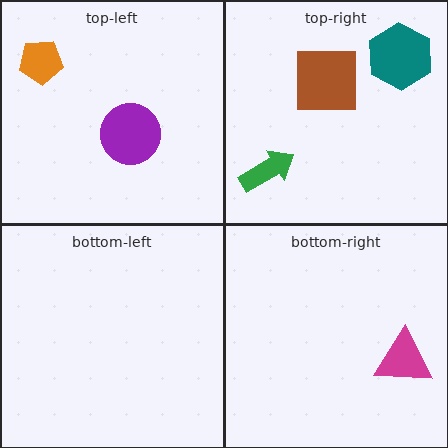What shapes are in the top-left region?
The orange pentagon, the purple circle.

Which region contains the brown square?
The top-right region.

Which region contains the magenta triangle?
The bottom-right region.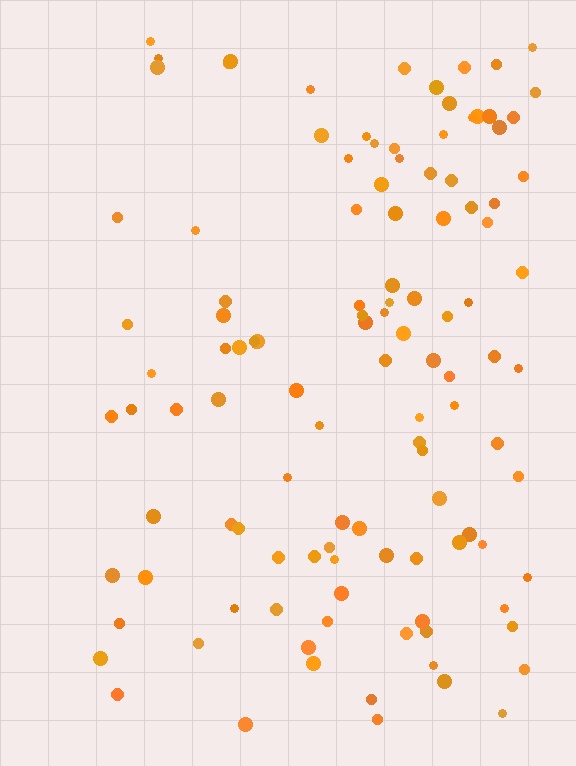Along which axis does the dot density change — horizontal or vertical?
Horizontal.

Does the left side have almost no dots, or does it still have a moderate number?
Still a moderate number, just noticeably fewer than the right.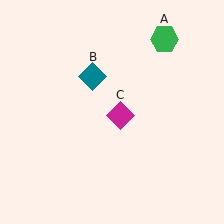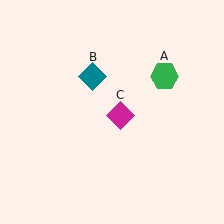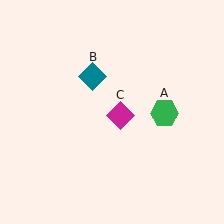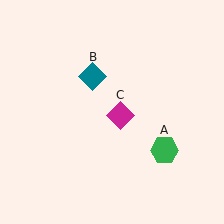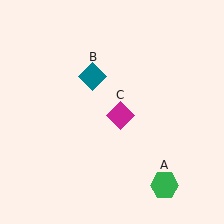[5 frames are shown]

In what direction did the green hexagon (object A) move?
The green hexagon (object A) moved down.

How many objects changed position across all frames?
1 object changed position: green hexagon (object A).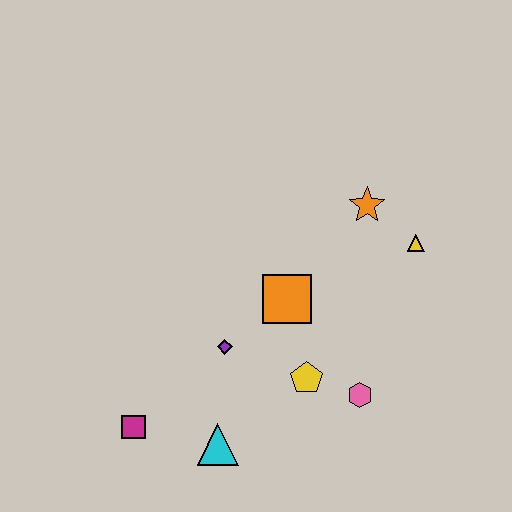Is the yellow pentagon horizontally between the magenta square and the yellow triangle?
Yes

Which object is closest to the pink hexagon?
The yellow pentagon is closest to the pink hexagon.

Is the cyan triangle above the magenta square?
No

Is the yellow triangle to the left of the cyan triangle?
No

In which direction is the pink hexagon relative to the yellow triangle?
The pink hexagon is below the yellow triangle.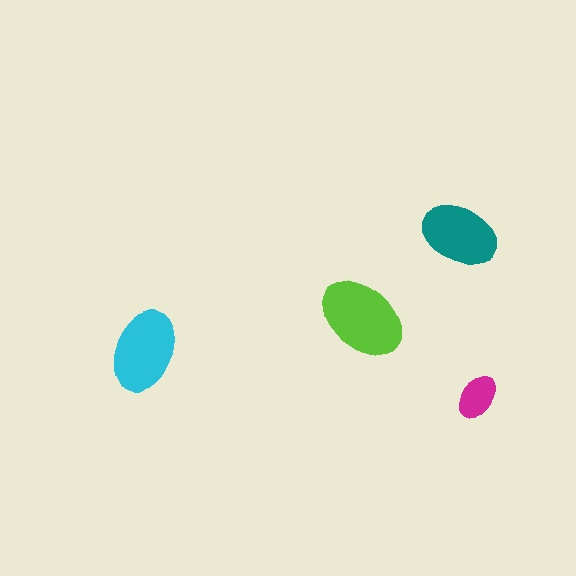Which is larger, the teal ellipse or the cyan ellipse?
The cyan one.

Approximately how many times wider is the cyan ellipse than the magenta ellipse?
About 2 times wider.